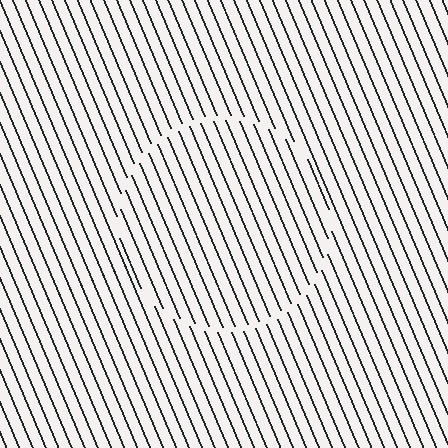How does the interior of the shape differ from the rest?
The interior of the shape contains the same grating, shifted by half a period — the contour is defined by the phase discontinuity where line-ends from the inner and outer gratings abut.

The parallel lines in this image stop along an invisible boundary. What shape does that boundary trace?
An illusory circle. The interior of the shape contains the same grating, shifted by half a period — the contour is defined by the phase discontinuity where line-ends from the inner and outer gratings abut.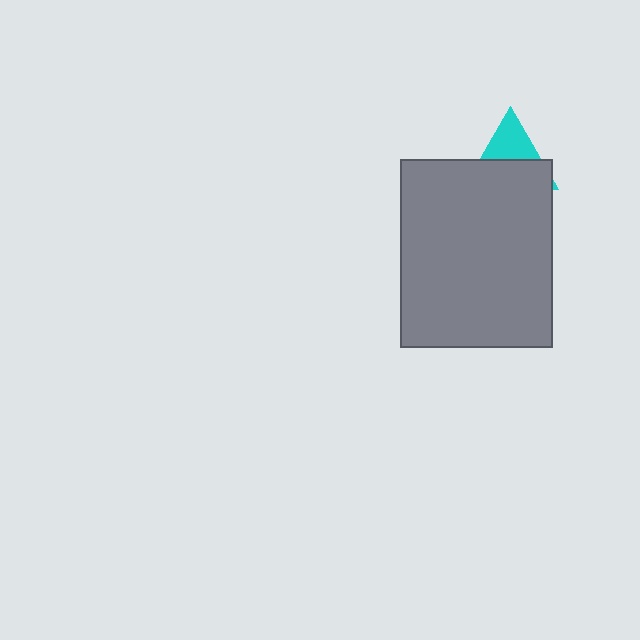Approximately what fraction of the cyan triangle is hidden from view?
Roughly 58% of the cyan triangle is hidden behind the gray rectangle.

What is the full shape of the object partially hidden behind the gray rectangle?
The partially hidden object is a cyan triangle.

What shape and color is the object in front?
The object in front is a gray rectangle.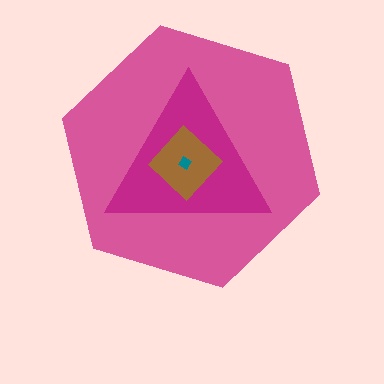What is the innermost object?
The teal diamond.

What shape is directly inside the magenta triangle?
The brown diamond.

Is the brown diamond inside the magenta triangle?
Yes.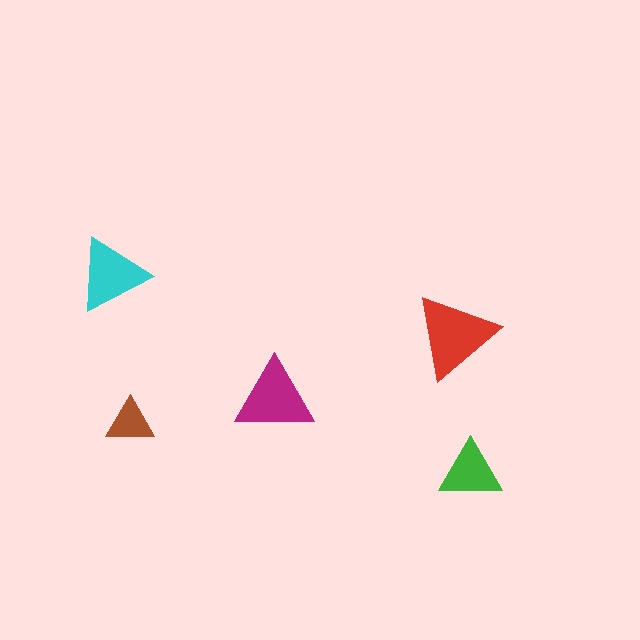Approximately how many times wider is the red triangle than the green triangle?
About 1.5 times wider.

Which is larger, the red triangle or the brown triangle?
The red one.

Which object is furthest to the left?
The cyan triangle is leftmost.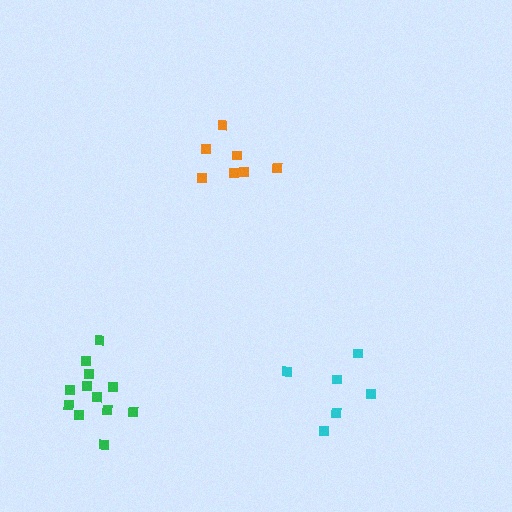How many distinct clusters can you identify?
There are 3 distinct clusters.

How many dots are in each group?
Group 1: 7 dots, Group 2: 12 dots, Group 3: 6 dots (25 total).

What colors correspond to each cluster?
The clusters are colored: orange, green, cyan.